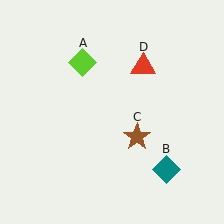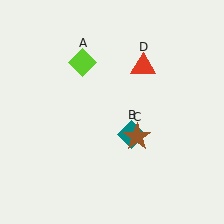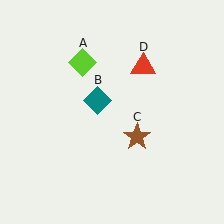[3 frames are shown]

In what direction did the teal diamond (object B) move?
The teal diamond (object B) moved up and to the left.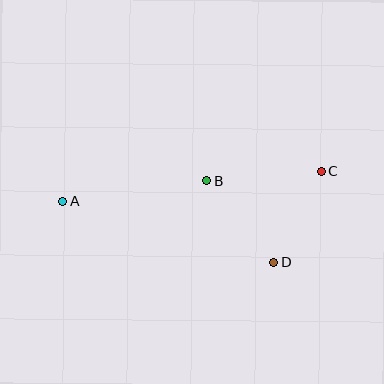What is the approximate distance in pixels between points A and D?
The distance between A and D is approximately 220 pixels.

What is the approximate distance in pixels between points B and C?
The distance between B and C is approximately 115 pixels.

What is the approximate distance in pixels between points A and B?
The distance between A and B is approximately 146 pixels.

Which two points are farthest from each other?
Points A and C are farthest from each other.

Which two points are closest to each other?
Points C and D are closest to each other.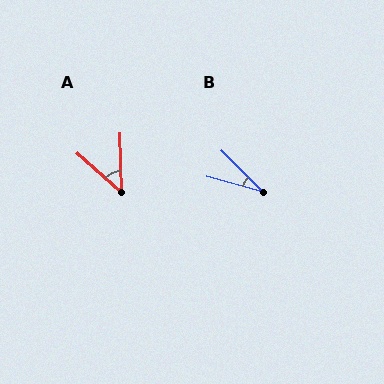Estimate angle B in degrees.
Approximately 30 degrees.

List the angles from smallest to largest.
B (30°), A (47°).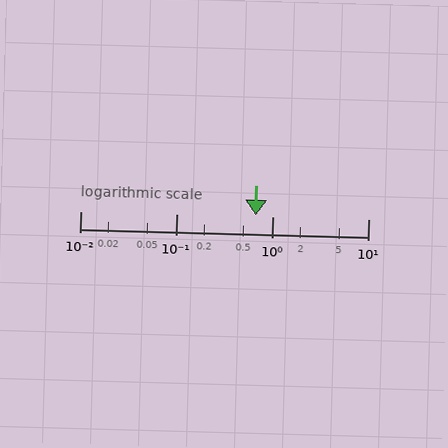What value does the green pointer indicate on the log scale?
The pointer indicates approximately 0.67.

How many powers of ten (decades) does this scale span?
The scale spans 3 decades, from 0.01 to 10.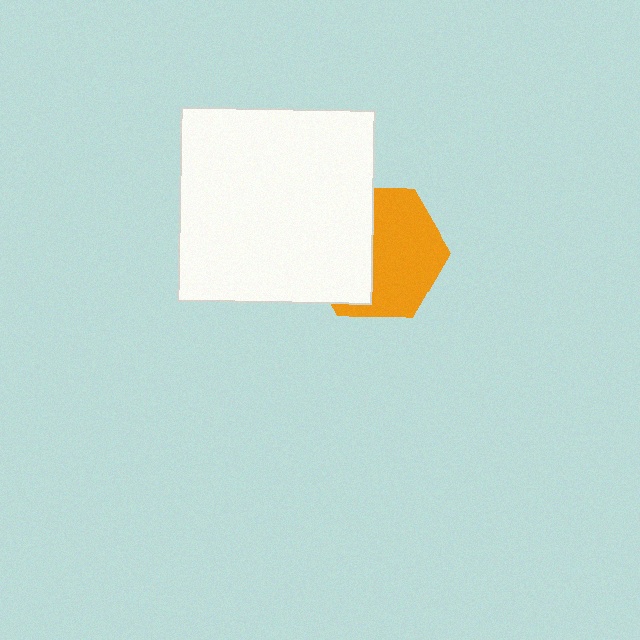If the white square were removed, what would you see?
You would see the complete orange hexagon.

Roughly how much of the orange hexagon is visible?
About half of it is visible (roughly 56%).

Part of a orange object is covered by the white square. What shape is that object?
It is a hexagon.